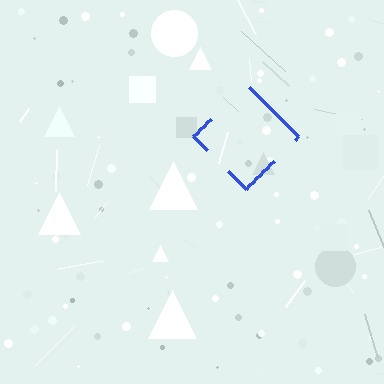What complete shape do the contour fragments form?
The contour fragments form a diamond.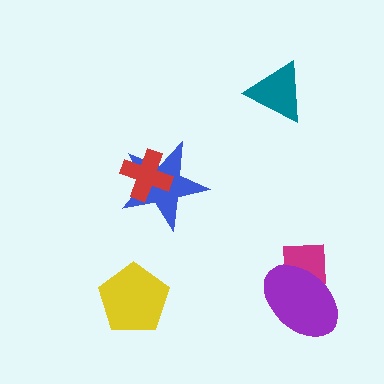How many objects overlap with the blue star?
1 object overlaps with the blue star.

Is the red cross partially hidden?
No, no other shape covers it.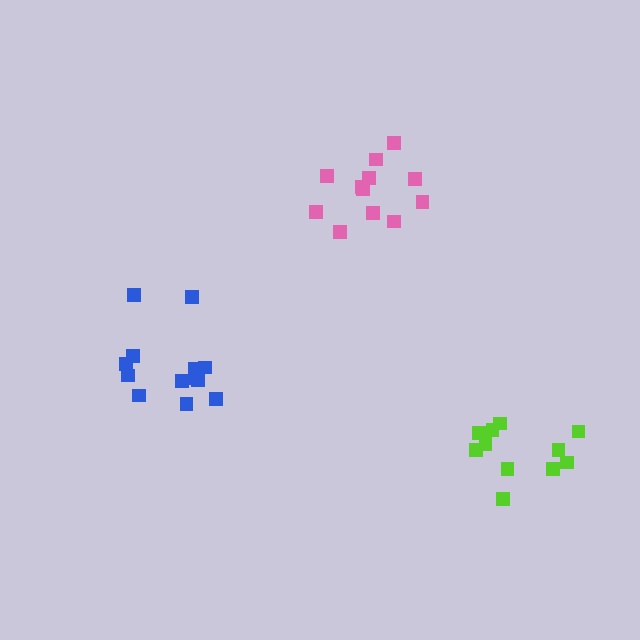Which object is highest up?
The pink cluster is topmost.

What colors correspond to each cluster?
The clusters are colored: blue, pink, lime.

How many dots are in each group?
Group 1: 13 dots, Group 2: 12 dots, Group 3: 11 dots (36 total).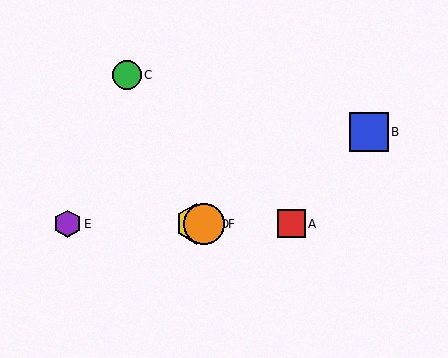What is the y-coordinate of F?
Object F is at y≈224.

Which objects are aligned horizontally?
Objects A, D, E, F are aligned horizontally.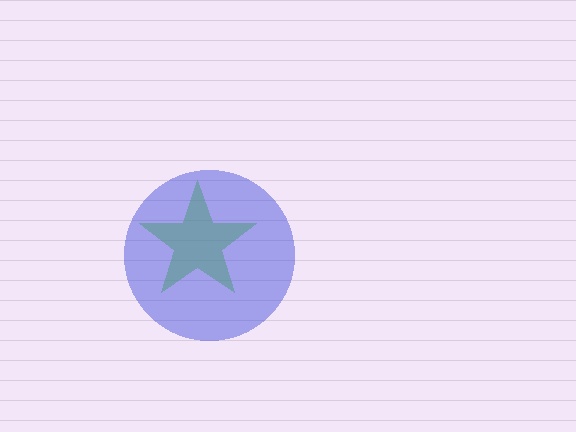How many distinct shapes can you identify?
There are 2 distinct shapes: a lime star, a blue circle.